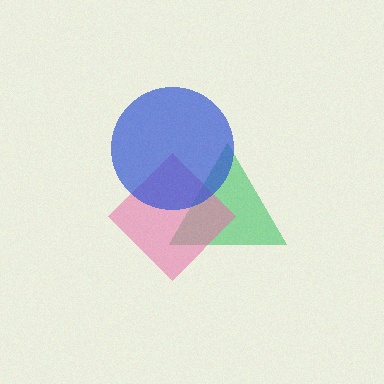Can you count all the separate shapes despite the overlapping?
Yes, there are 3 separate shapes.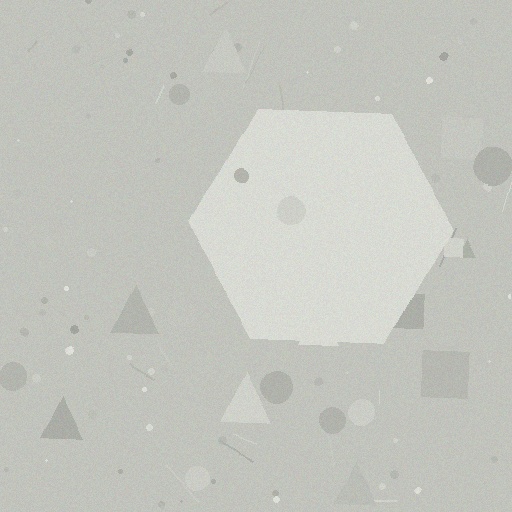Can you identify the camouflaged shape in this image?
The camouflaged shape is a hexagon.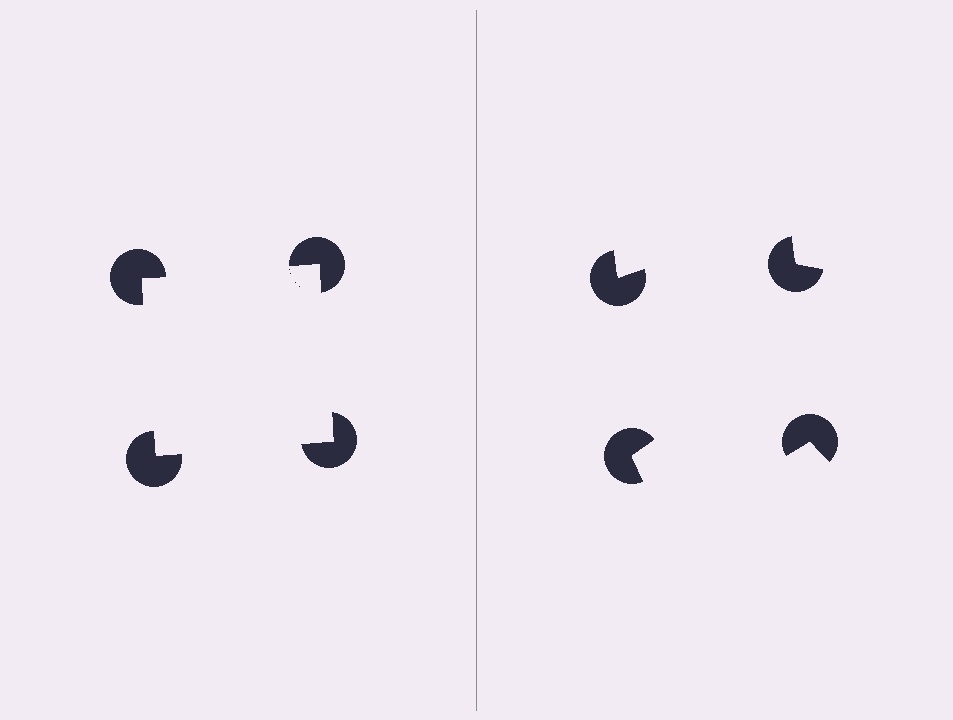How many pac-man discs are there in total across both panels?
8 — 4 on each side.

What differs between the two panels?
The pac-man discs are positioned identically on both sides; only the wedge orientations differ. On the left they align to a square; on the right they are misaligned.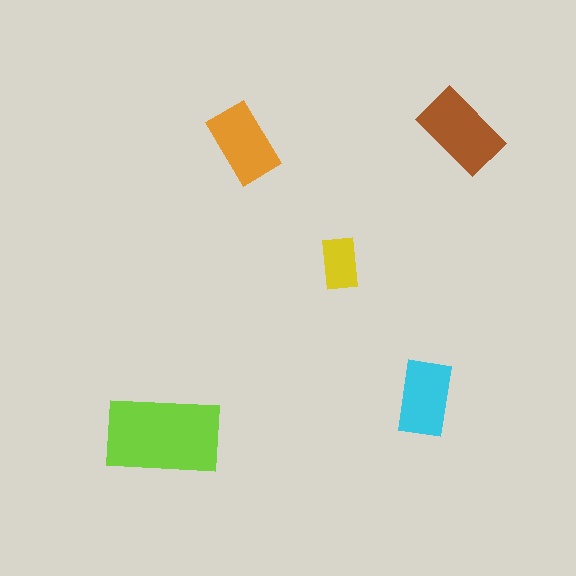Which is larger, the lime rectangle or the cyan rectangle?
The lime one.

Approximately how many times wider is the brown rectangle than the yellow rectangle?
About 1.5 times wider.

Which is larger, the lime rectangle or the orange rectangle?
The lime one.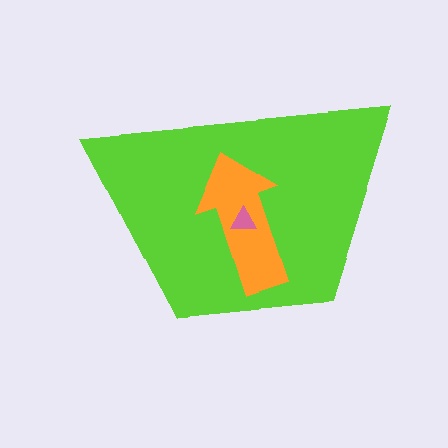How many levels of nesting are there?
3.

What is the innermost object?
The pink triangle.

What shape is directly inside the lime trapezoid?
The orange arrow.